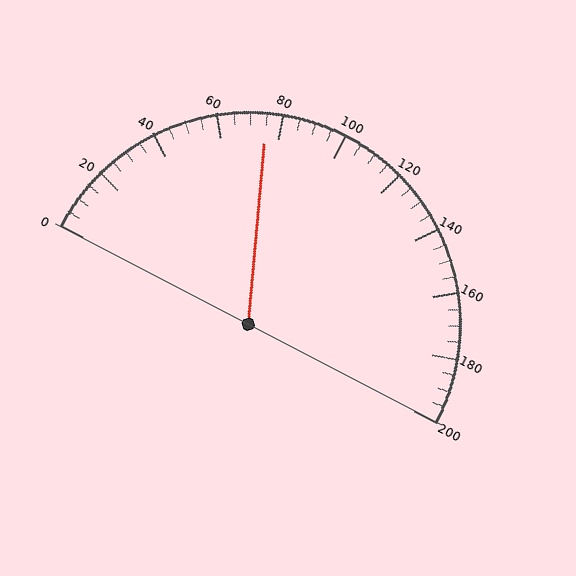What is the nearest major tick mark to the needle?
The nearest major tick mark is 80.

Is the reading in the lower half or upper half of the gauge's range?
The reading is in the lower half of the range (0 to 200).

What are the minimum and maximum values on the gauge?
The gauge ranges from 0 to 200.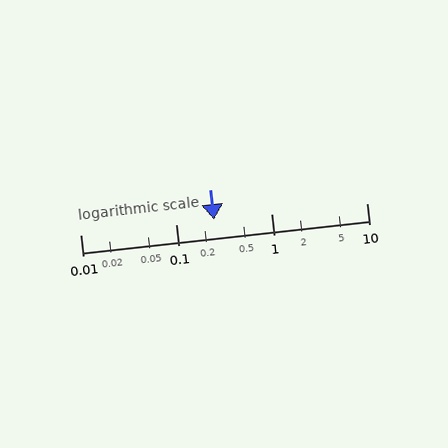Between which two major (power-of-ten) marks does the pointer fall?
The pointer is between 0.1 and 1.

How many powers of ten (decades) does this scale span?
The scale spans 3 decades, from 0.01 to 10.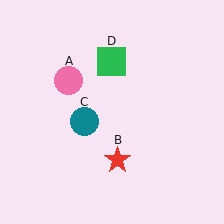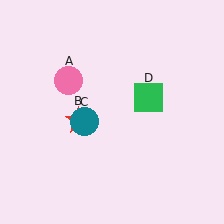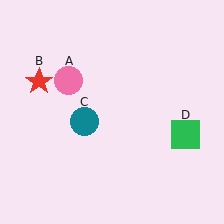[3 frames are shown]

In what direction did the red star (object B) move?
The red star (object B) moved up and to the left.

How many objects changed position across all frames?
2 objects changed position: red star (object B), green square (object D).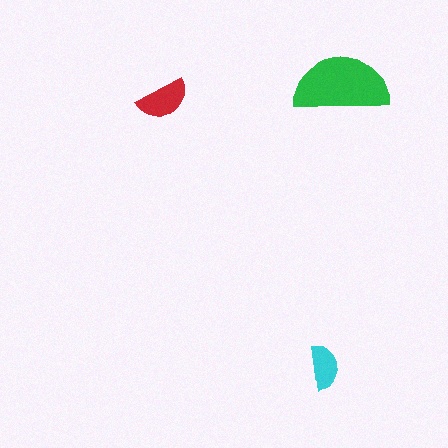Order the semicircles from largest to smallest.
the green one, the red one, the cyan one.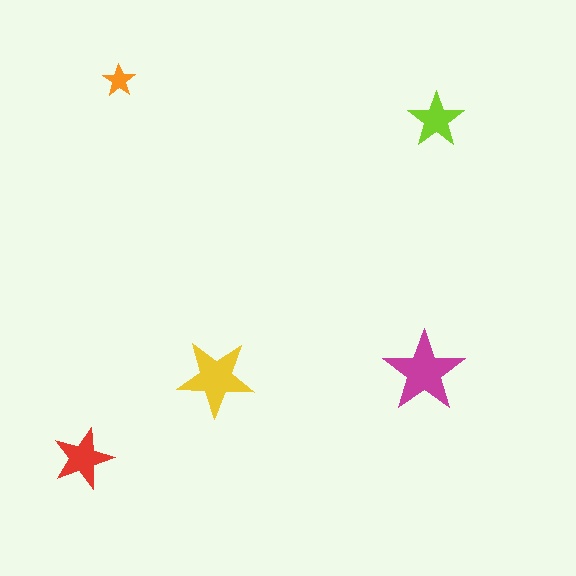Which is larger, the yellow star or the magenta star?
The magenta one.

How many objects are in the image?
There are 5 objects in the image.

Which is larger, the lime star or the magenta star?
The magenta one.